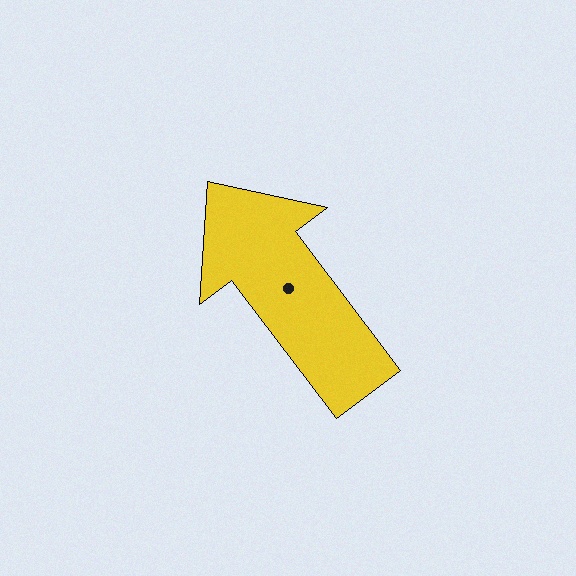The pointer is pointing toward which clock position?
Roughly 11 o'clock.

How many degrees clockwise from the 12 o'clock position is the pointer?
Approximately 323 degrees.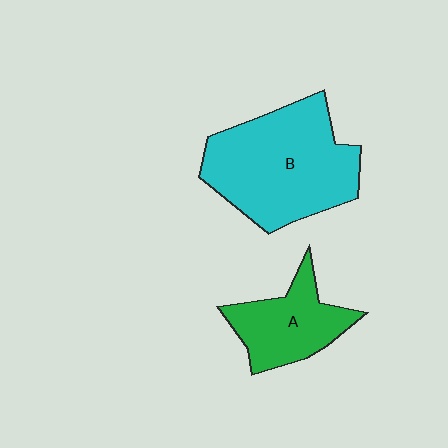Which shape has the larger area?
Shape B (cyan).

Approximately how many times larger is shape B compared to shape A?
Approximately 1.9 times.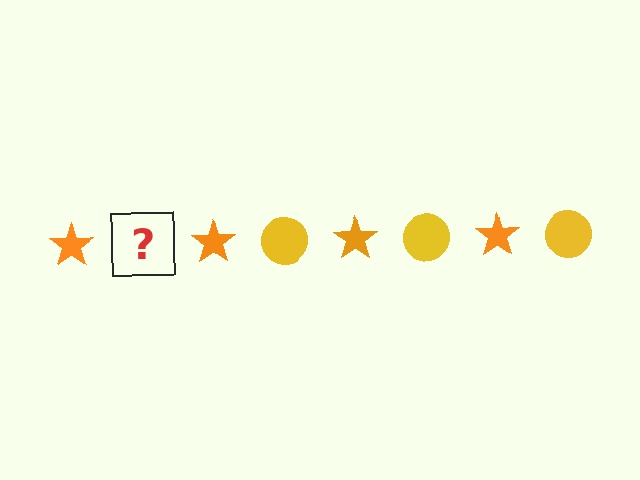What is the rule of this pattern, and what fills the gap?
The rule is that the pattern alternates between orange star and yellow circle. The gap should be filled with a yellow circle.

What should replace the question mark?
The question mark should be replaced with a yellow circle.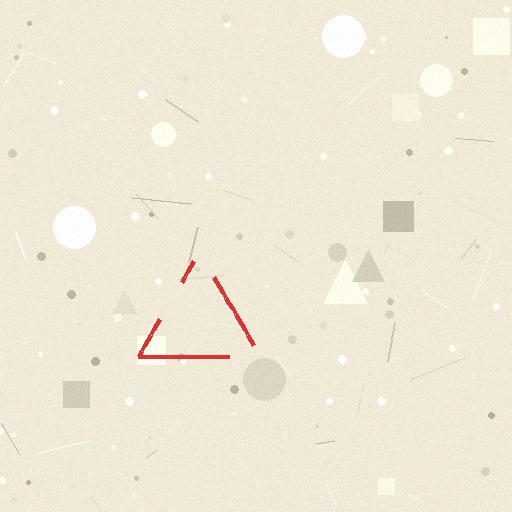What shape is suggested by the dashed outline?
The dashed outline suggests a triangle.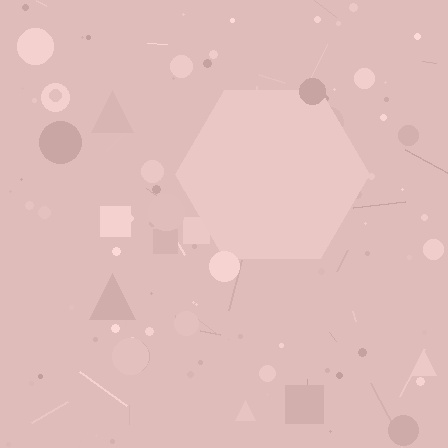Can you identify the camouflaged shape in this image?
The camouflaged shape is a hexagon.